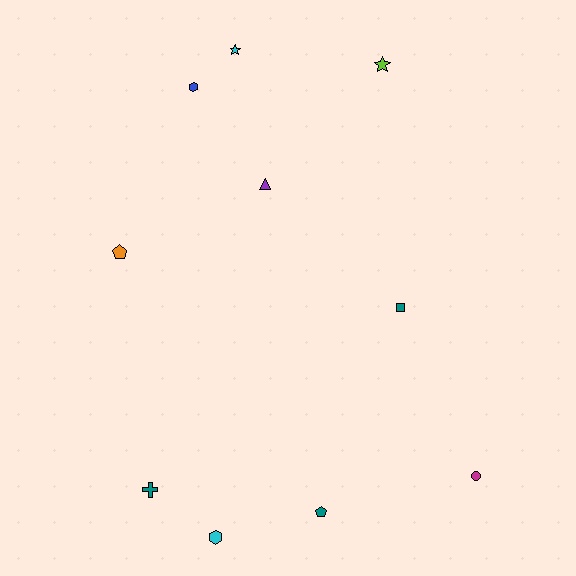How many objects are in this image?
There are 10 objects.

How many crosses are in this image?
There is 1 cross.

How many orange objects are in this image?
There is 1 orange object.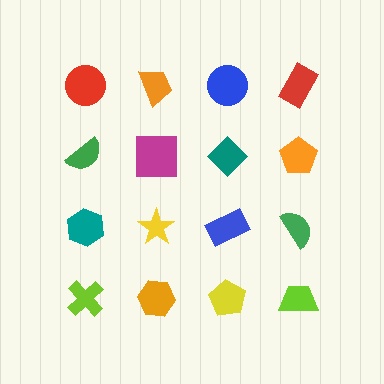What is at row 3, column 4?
A green semicircle.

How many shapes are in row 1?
4 shapes.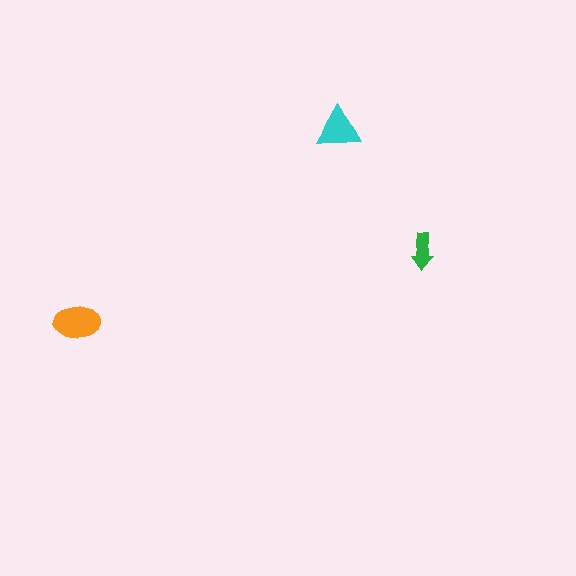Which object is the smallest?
The green arrow.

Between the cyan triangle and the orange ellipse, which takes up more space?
The orange ellipse.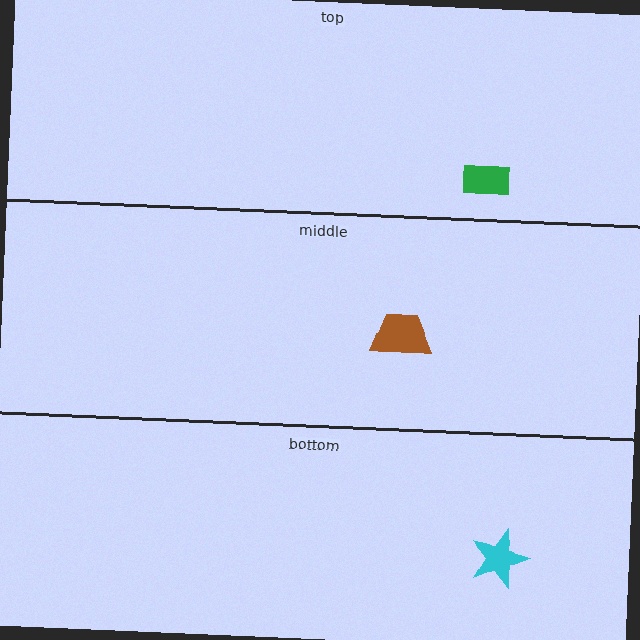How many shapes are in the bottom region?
1.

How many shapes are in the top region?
1.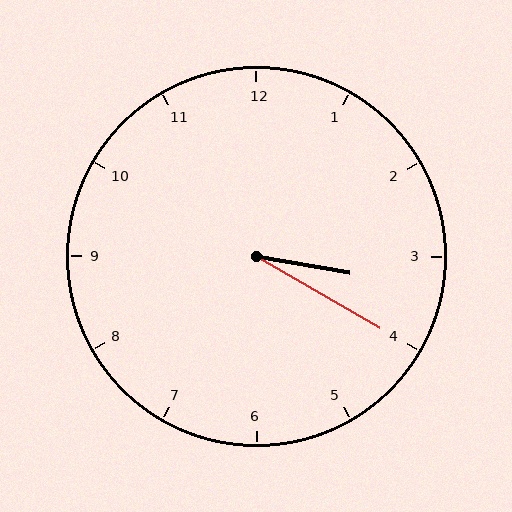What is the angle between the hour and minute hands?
Approximately 20 degrees.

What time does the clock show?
3:20.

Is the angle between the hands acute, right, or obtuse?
It is acute.